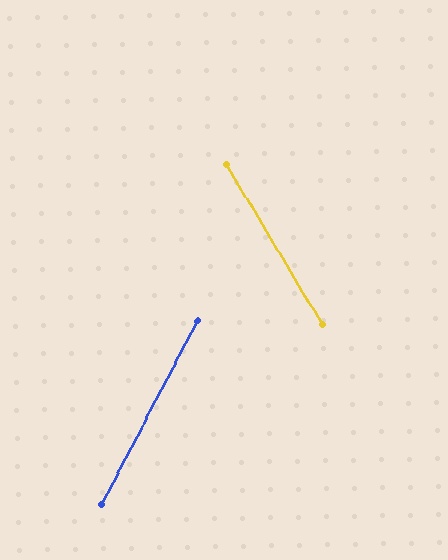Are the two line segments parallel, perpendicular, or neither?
Neither parallel nor perpendicular — they differ by about 58°.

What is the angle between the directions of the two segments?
Approximately 58 degrees.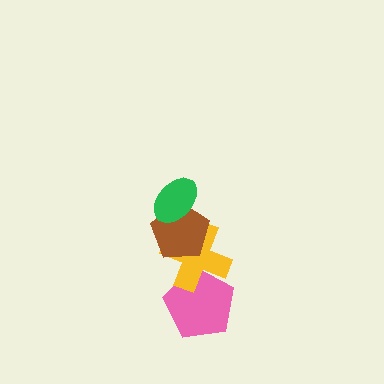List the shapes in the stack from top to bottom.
From top to bottom: the green ellipse, the brown pentagon, the yellow cross, the pink pentagon.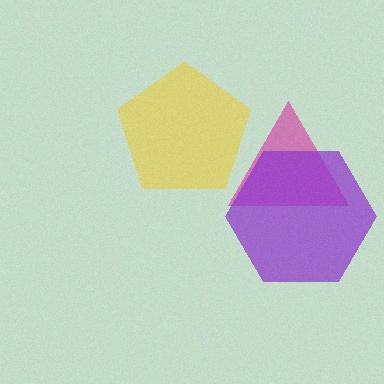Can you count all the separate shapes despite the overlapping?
Yes, there are 3 separate shapes.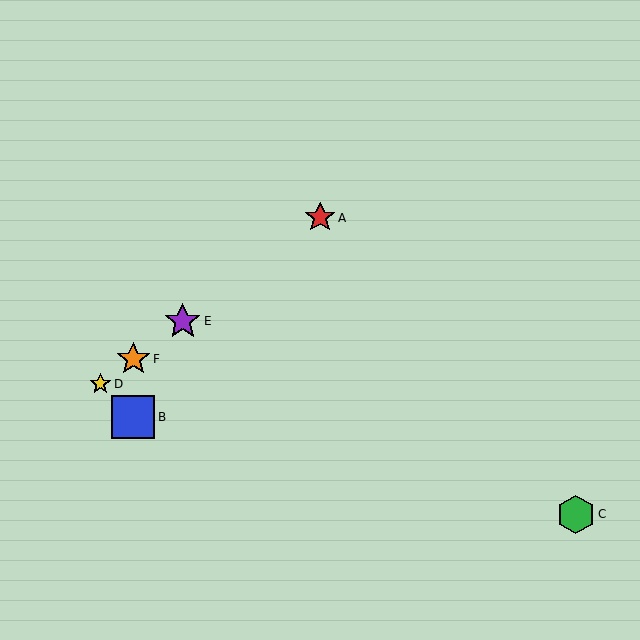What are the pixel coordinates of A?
Object A is at (320, 218).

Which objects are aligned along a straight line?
Objects A, D, E, F are aligned along a straight line.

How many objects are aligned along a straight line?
4 objects (A, D, E, F) are aligned along a straight line.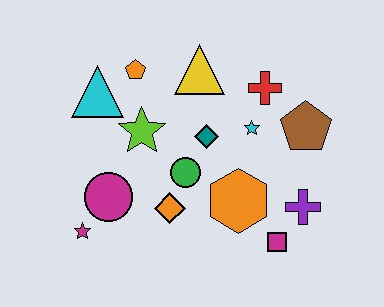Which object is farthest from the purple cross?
The cyan triangle is farthest from the purple cross.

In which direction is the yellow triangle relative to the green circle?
The yellow triangle is above the green circle.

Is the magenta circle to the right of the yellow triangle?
No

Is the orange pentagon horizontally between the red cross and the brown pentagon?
No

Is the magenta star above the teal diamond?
No